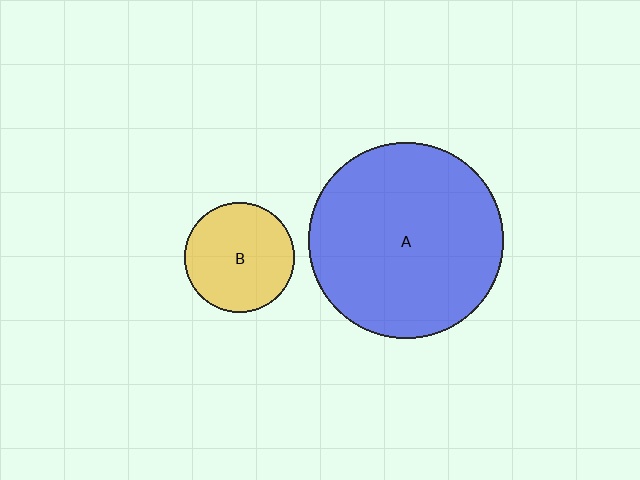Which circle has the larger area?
Circle A (blue).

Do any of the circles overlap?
No, none of the circles overlap.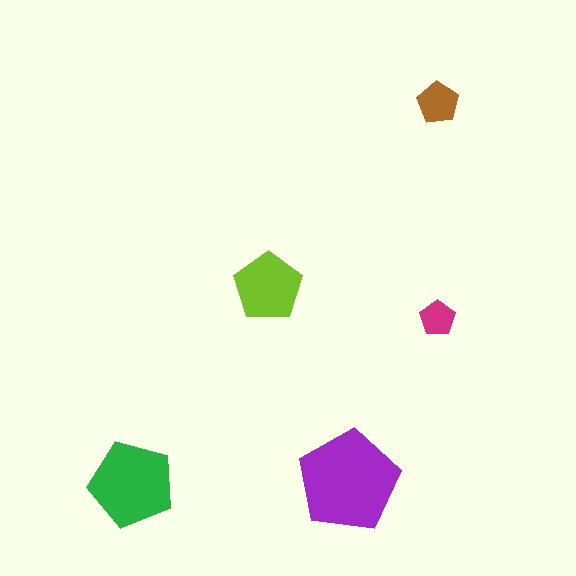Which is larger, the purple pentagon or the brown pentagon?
The purple one.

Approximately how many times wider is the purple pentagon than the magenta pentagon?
About 3 times wider.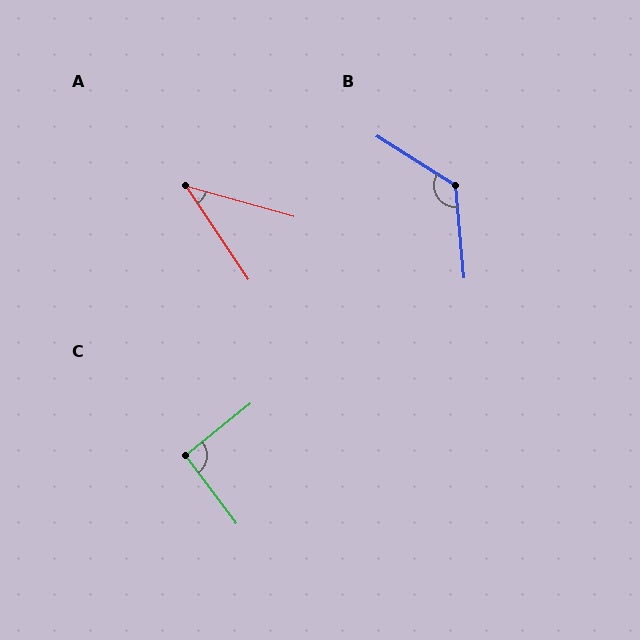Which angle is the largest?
B, at approximately 128 degrees.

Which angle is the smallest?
A, at approximately 41 degrees.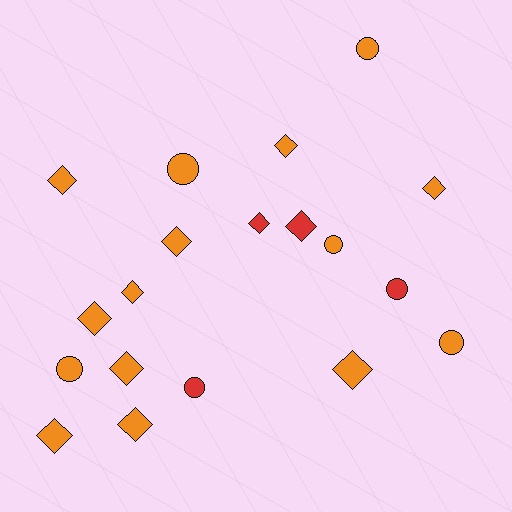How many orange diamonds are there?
There are 10 orange diamonds.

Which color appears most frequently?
Orange, with 15 objects.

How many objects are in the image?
There are 19 objects.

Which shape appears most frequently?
Diamond, with 12 objects.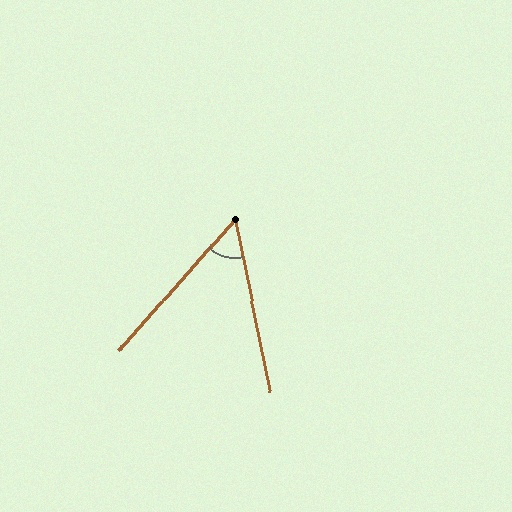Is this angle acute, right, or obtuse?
It is acute.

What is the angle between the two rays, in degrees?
Approximately 53 degrees.